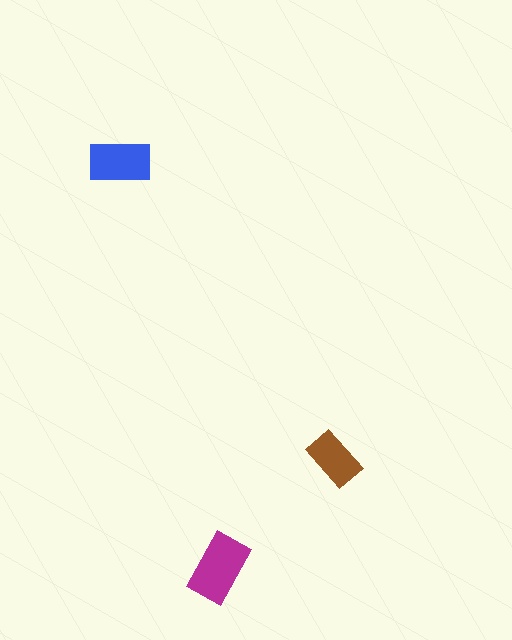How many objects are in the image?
There are 3 objects in the image.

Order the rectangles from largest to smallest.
the magenta one, the blue one, the brown one.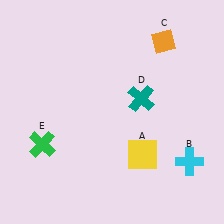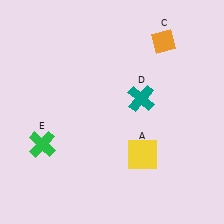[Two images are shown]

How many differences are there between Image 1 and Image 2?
There is 1 difference between the two images.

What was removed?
The cyan cross (B) was removed in Image 2.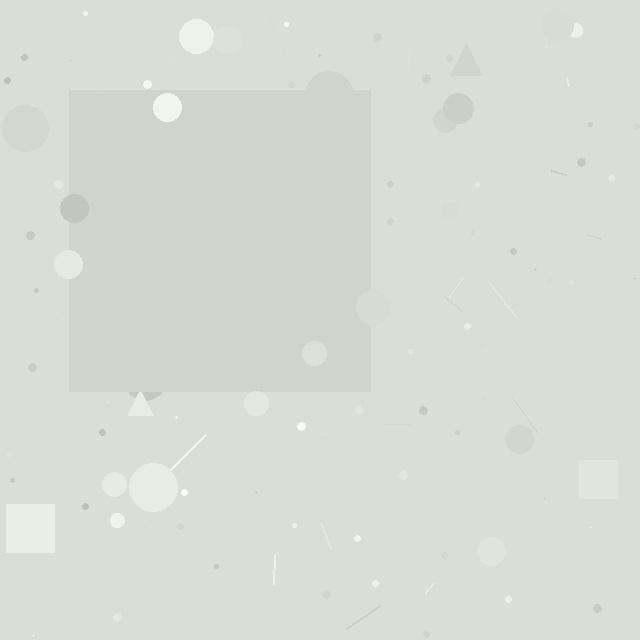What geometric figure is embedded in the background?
A square is embedded in the background.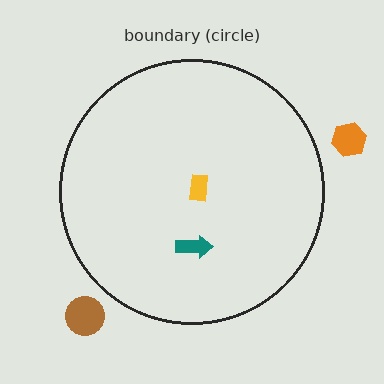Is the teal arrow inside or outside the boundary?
Inside.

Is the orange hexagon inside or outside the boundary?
Outside.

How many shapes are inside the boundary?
2 inside, 2 outside.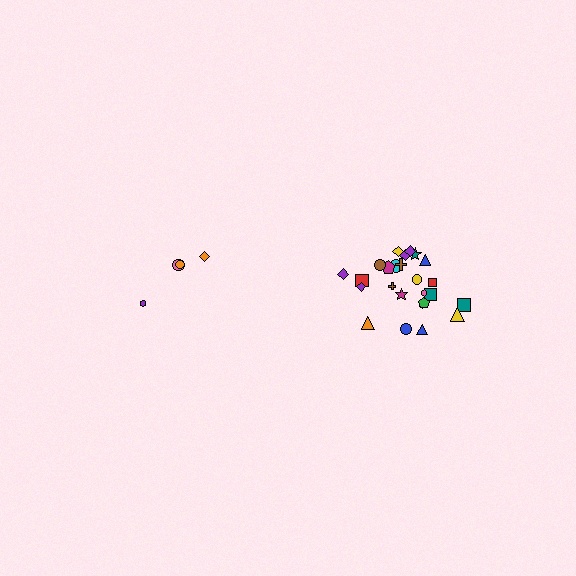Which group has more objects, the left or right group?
The right group.